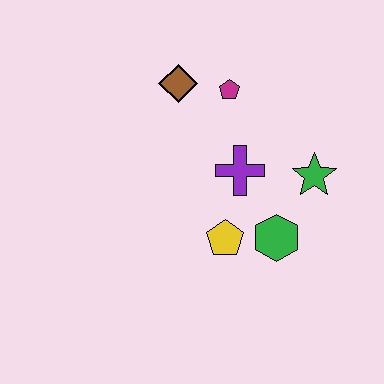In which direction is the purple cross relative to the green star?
The purple cross is to the left of the green star.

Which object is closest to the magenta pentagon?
The brown diamond is closest to the magenta pentagon.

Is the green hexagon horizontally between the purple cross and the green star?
Yes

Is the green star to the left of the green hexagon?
No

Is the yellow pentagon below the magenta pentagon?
Yes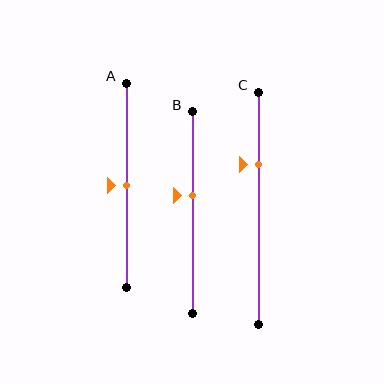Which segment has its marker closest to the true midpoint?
Segment A has its marker closest to the true midpoint.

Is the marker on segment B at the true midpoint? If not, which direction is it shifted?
No, the marker on segment B is shifted upward by about 8% of the segment length.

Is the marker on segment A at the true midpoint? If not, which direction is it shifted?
Yes, the marker on segment A is at the true midpoint.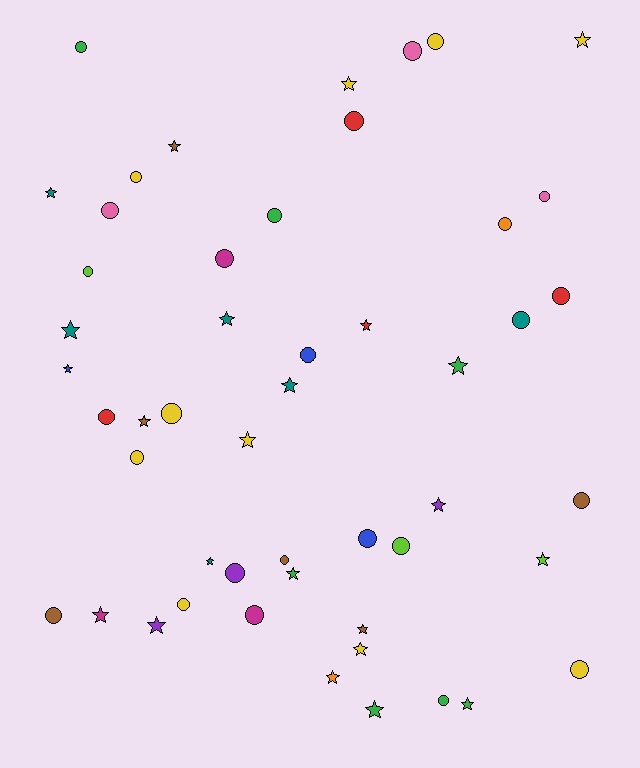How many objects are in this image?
There are 50 objects.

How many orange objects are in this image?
There are 2 orange objects.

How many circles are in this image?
There are 27 circles.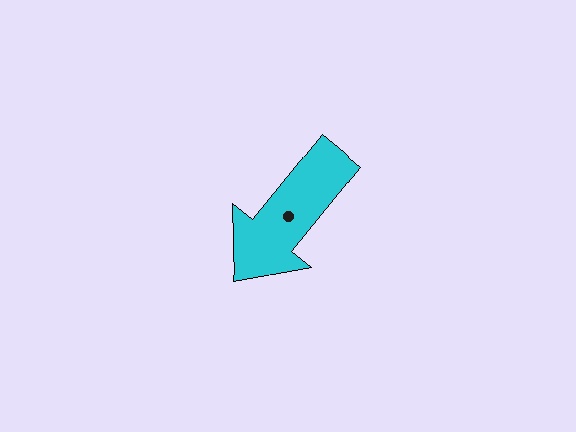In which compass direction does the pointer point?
Southwest.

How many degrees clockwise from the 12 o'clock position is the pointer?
Approximately 219 degrees.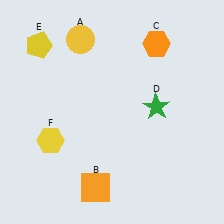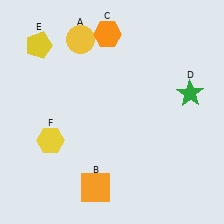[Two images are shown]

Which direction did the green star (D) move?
The green star (D) moved right.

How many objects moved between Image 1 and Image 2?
2 objects moved between the two images.